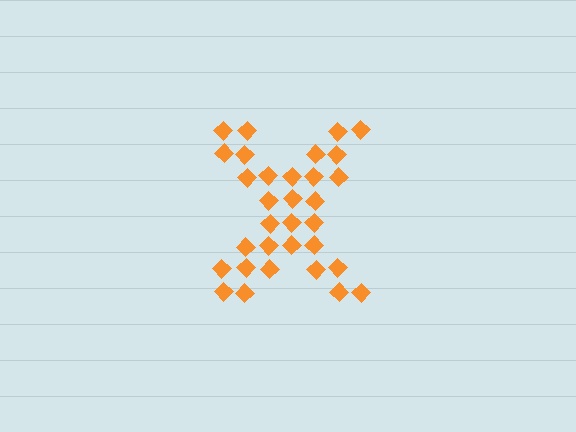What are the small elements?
The small elements are diamonds.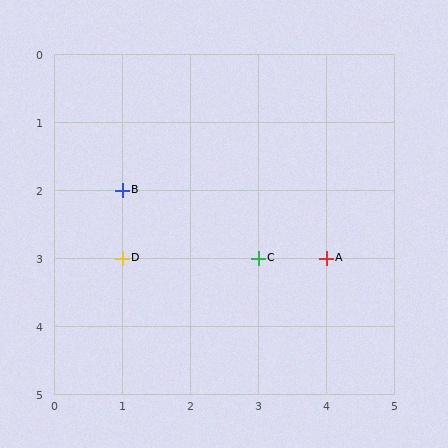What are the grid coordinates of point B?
Point B is at grid coordinates (1, 2).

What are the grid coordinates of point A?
Point A is at grid coordinates (4, 3).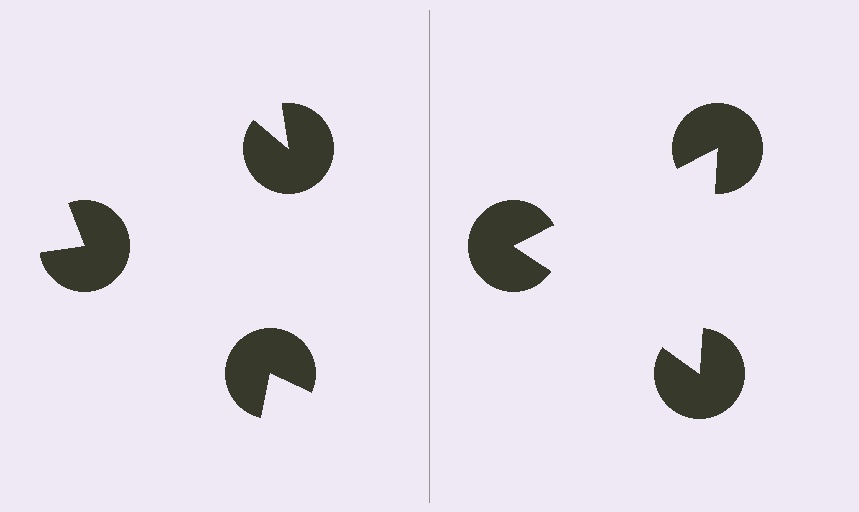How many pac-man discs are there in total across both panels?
6 — 3 on each side.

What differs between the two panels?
The pac-man discs are positioned identically on both sides; only the wedge orientations differ. On the right they align to a triangle; on the left they are misaligned.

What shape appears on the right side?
An illusory triangle.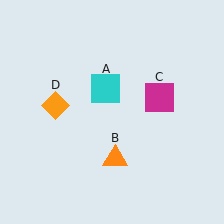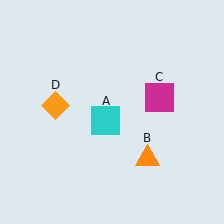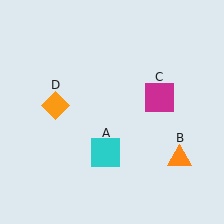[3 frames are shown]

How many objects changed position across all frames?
2 objects changed position: cyan square (object A), orange triangle (object B).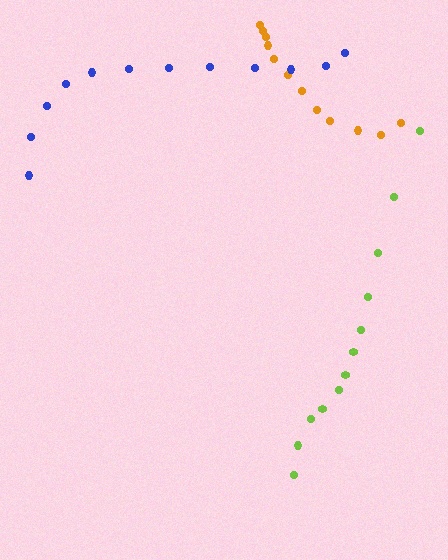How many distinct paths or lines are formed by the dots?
There are 3 distinct paths.